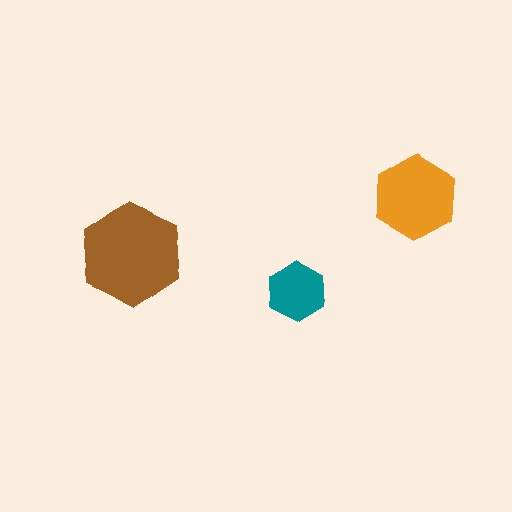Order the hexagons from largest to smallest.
the brown one, the orange one, the teal one.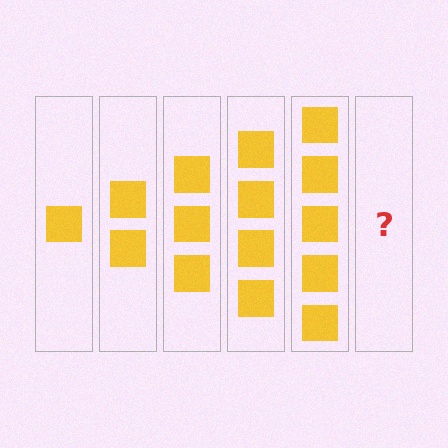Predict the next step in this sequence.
The next step is 6 squares.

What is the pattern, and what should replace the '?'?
The pattern is that each step adds one more square. The '?' should be 6 squares.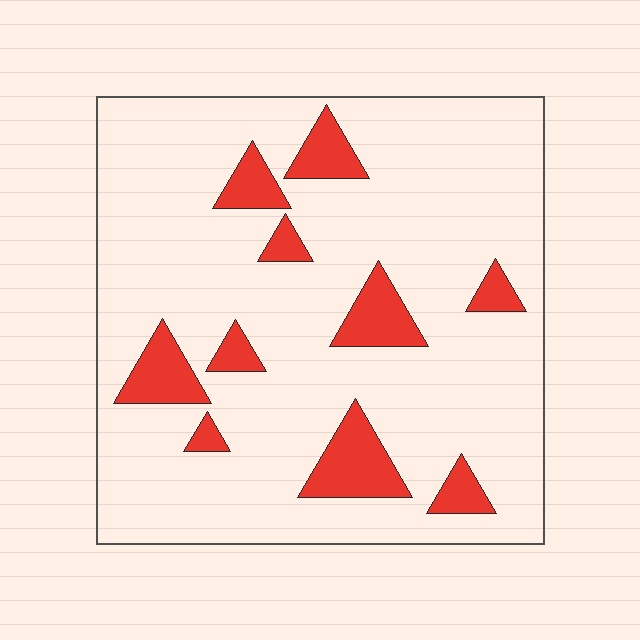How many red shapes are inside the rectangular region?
10.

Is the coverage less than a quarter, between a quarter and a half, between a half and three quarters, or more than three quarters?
Less than a quarter.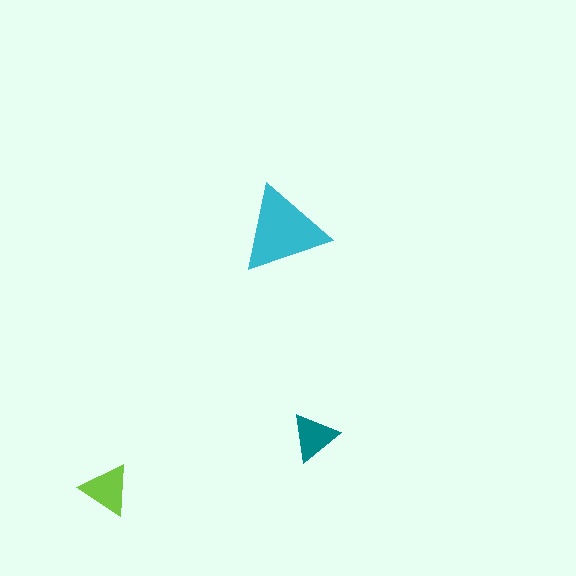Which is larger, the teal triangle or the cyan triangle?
The cyan one.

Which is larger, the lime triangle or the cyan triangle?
The cyan one.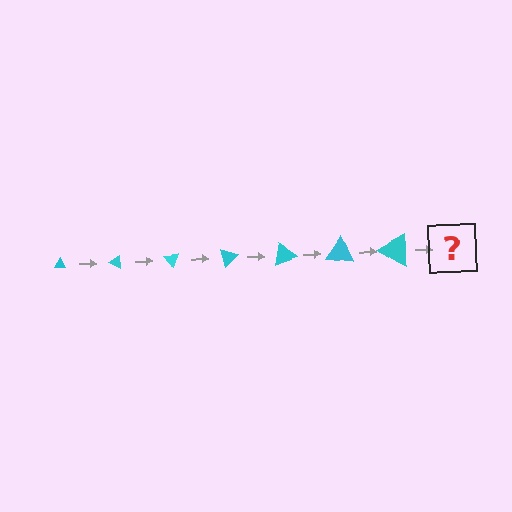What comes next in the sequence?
The next element should be a triangle, larger than the previous one and rotated 175 degrees from the start.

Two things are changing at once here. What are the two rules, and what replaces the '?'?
The two rules are that the triangle grows larger each step and it rotates 25 degrees each step. The '?' should be a triangle, larger than the previous one and rotated 175 degrees from the start.